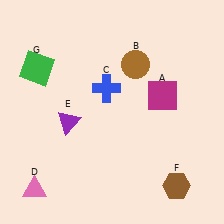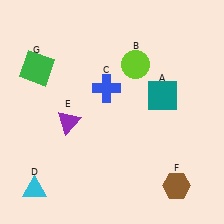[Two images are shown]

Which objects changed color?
A changed from magenta to teal. B changed from brown to lime. D changed from pink to cyan.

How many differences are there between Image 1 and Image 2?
There are 3 differences between the two images.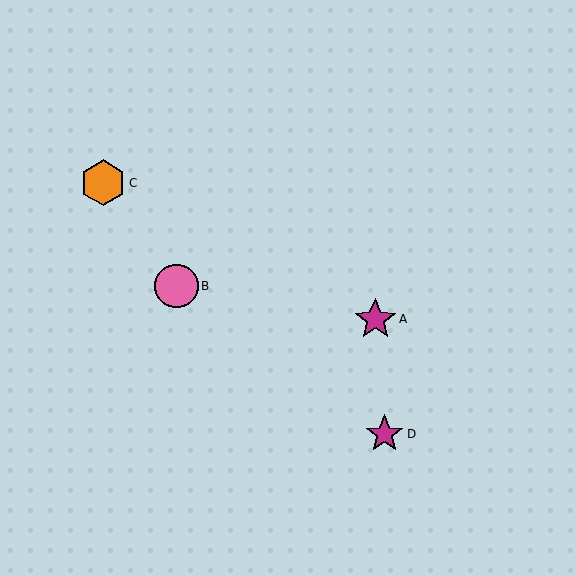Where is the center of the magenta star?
The center of the magenta star is at (375, 319).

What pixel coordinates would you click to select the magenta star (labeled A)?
Click at (375, 319) to select the magenta star A.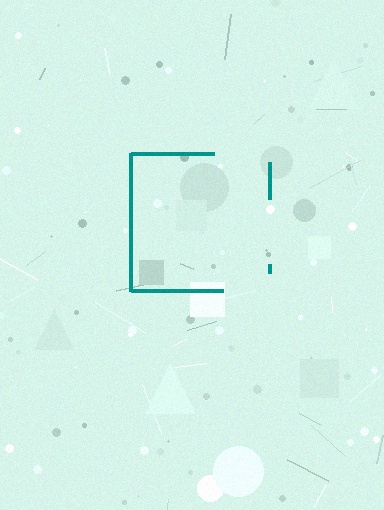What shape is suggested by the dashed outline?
The dashed outline suggests a square.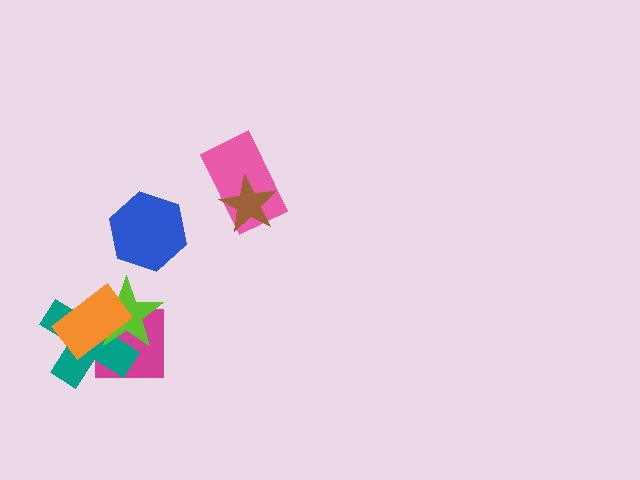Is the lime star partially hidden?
Yes, it is partially covered by another shape.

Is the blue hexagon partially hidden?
No, no other shape covers it.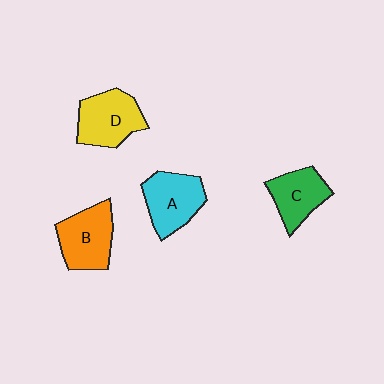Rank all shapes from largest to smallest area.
From largest to smallest: D (yellow), B (orange), A (cyan), C (green).